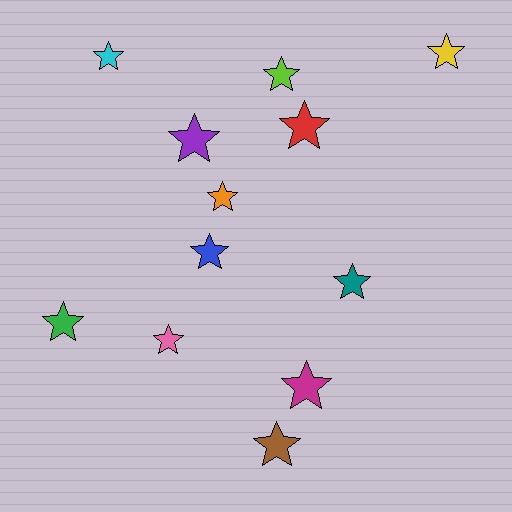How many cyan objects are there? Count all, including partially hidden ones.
There is 1 cyan object.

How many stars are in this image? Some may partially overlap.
There are 12 stars.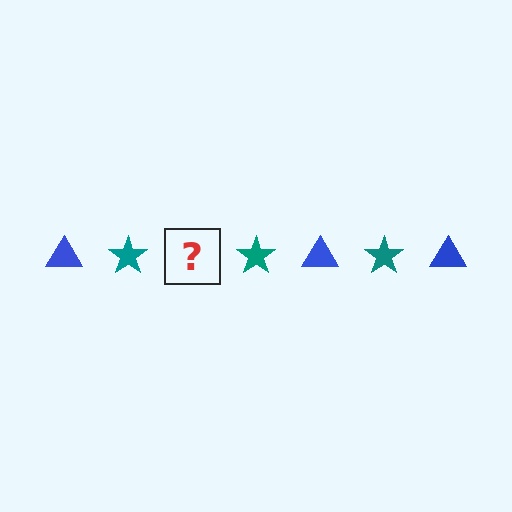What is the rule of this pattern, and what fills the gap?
The rule is that the pattern alternates between blue triangle and teal star. The gap should be filled with a blue triangle.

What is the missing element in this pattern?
The missing element is a blue triangle.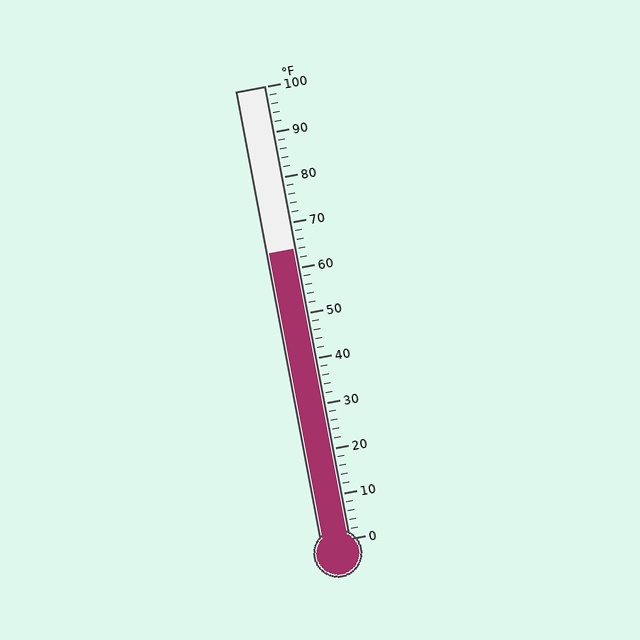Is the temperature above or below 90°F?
The temperature is below 90°F.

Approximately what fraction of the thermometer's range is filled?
The thermometer is filled to approximately 65% of its range.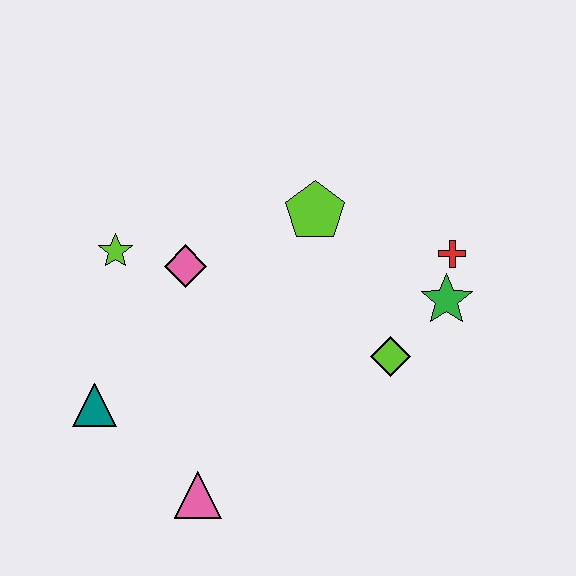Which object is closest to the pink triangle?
The teal triangle is closest to the pink triangle.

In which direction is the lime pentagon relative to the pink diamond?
The lime pentagon is to the right of the pink diamond.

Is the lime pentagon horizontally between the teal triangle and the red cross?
Yes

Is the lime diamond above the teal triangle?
Yes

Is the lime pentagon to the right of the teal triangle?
Yes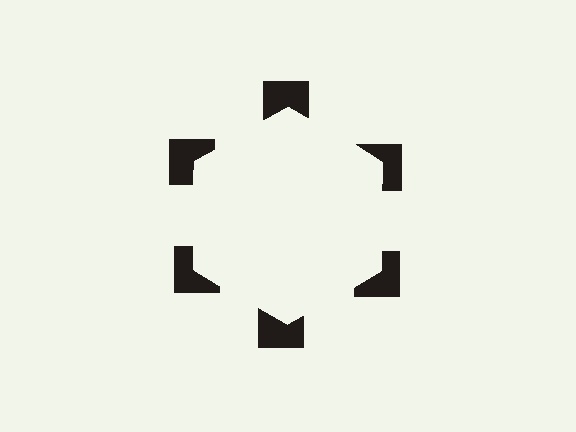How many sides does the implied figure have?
6 sides.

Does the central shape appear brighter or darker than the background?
It typically appears slightly brighter than the background, even though no actual brightness change is drawn.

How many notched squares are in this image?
There are 6 — one at each vertex of the illusory hexagon.